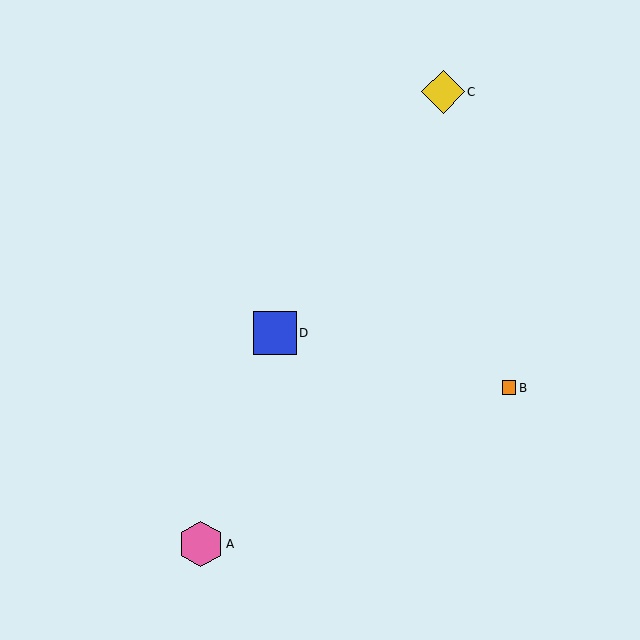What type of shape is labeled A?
Shape A is a pink hexagon.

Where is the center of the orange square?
The center of the orange square is at (509, 388).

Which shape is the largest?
The pink hexagon (labeled A) is the largest.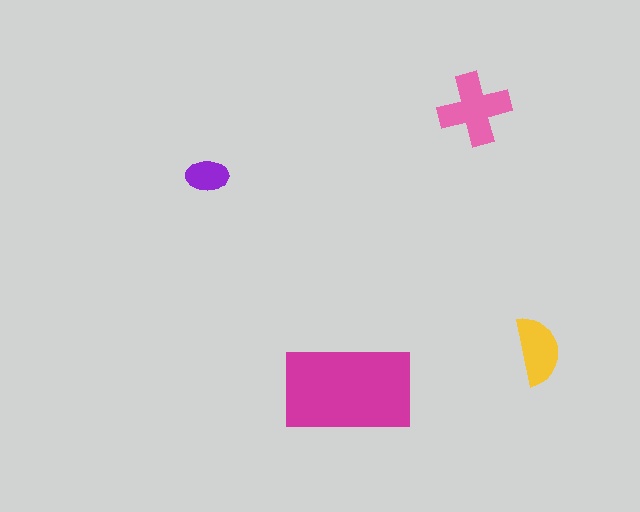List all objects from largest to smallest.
The magenta rectangle, the pink cross, the yellow semicircle, the purple ellipse.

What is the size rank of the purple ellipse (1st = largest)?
4th.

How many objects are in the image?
There are 4 objects in the image.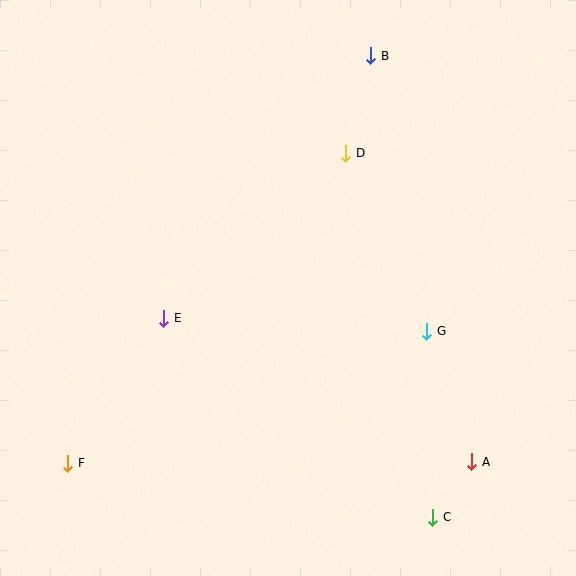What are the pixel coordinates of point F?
Point F is at (68, 463).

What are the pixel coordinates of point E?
Point E is at (164, 318).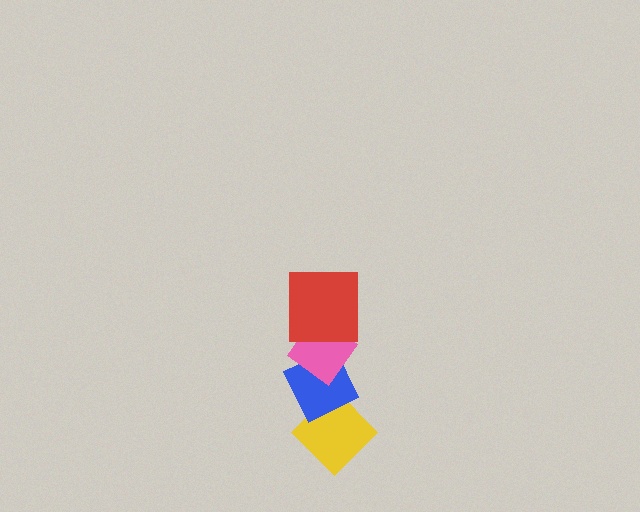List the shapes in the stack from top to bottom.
From top to bottom: the red square, the pink diamond, the blue diamond, the yellow diamond.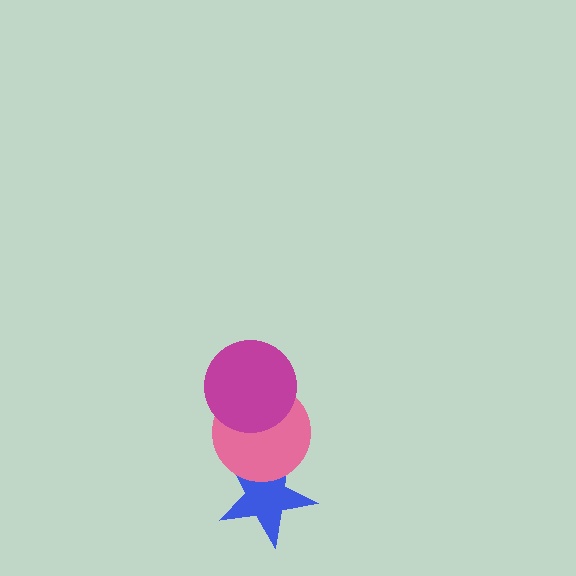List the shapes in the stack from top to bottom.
From top to bottom: the magenta circle, the pink circle, the blue star.